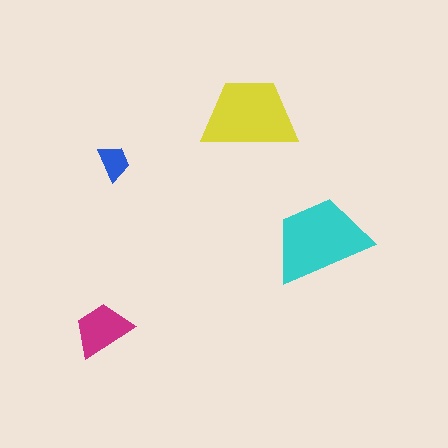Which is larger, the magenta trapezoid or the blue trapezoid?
The magenta one.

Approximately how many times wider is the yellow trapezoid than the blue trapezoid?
About 2.5 times wider.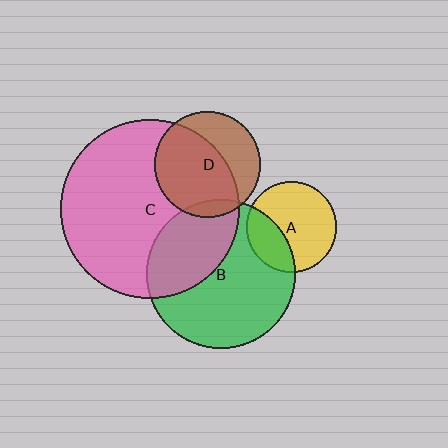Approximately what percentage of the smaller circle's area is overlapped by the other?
Approximately 35%.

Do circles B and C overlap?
Yes.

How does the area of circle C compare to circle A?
Approximately 3.9 times.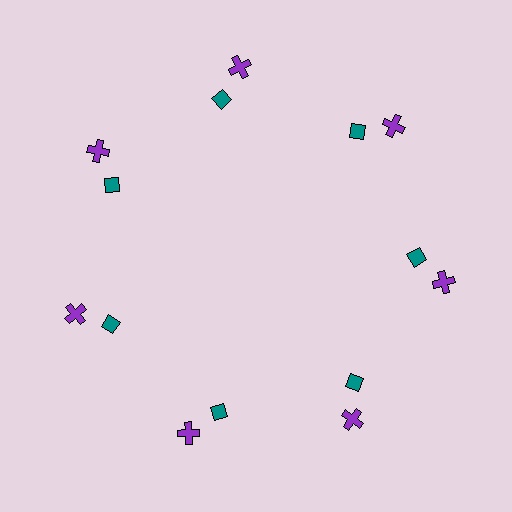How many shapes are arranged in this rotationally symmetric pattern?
There are 14 shapes, arranged in 7 groups of 2.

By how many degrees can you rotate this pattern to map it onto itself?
The pattern maps onto itself every 51 degrees of rotation.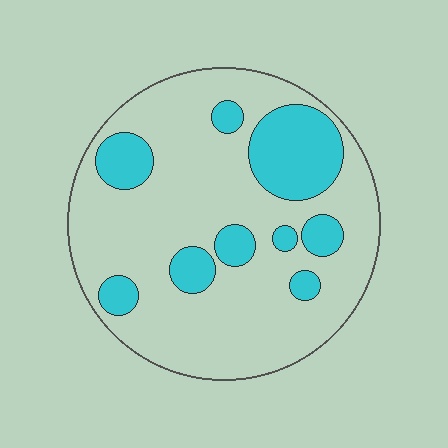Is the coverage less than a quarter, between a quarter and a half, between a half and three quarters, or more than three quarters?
Less than a quarter.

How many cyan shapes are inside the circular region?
9.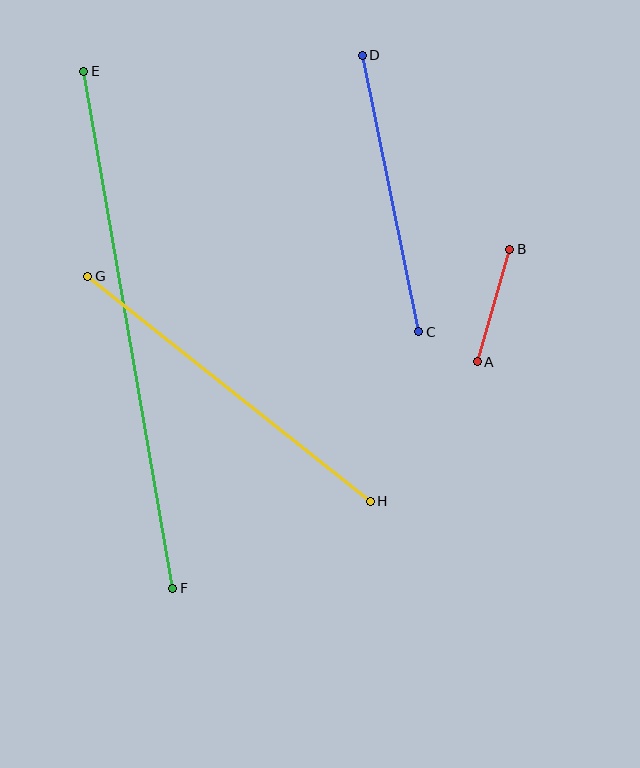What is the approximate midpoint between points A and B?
The midpoint is at approximately (493, 306) pixels.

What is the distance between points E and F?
The distance is approximately 524 pixels.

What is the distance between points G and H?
The distance is approximately 361 pixels.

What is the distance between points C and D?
The distance is approximately 282 pixels.